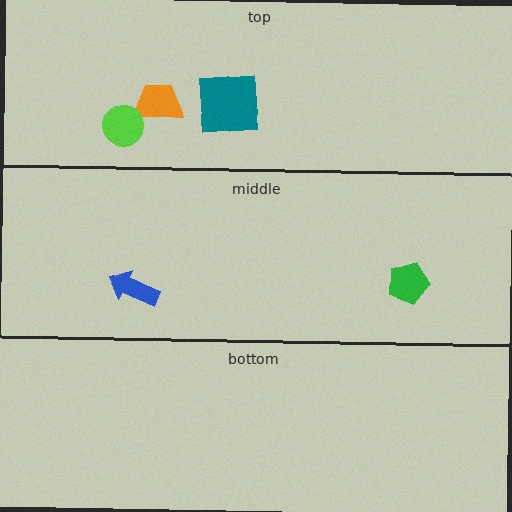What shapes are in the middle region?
The green pentagon, the blue arrow.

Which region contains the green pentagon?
The middle region.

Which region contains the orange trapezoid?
The top region.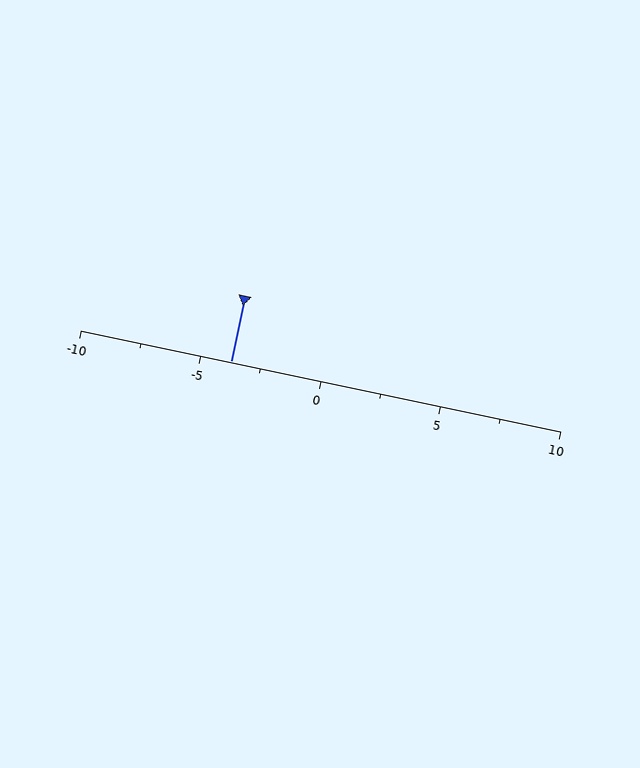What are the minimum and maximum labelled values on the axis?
The axis runs from -10 to 10.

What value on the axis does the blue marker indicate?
The marker indicates approximately -3.8.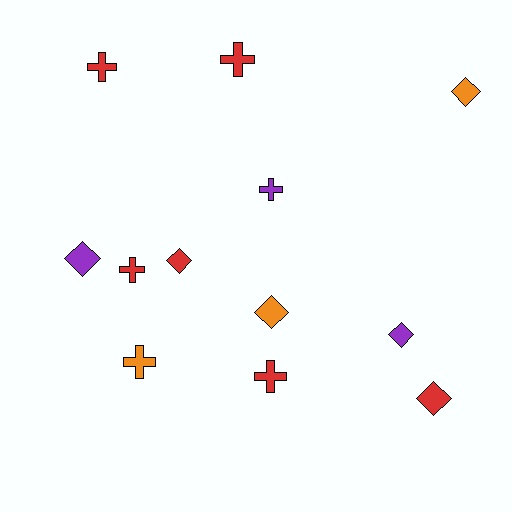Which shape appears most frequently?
Cross, with 6 objects.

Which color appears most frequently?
Red, with 6 objects.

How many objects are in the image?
There are 12 objects.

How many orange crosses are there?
There is 1 orange cross.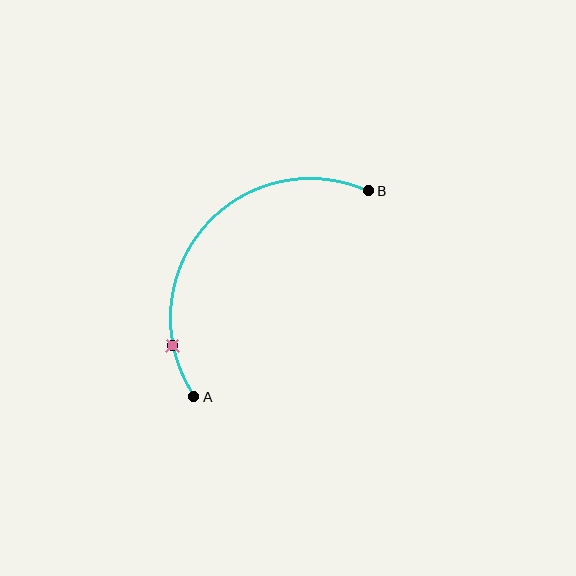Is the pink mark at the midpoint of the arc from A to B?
No. The pink mark lies on the arc but is closer to endpoint A. The arc midpoint would be at the point on the curve equidistant along the arc from both A and B.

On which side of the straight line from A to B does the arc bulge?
The arc bulges above and to the left of the straight line connecting A and B.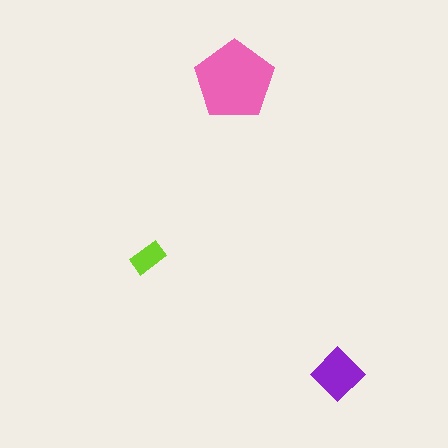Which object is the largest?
The pink pentagon.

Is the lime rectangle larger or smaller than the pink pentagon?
Smaller.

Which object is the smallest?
The lime rectangle.